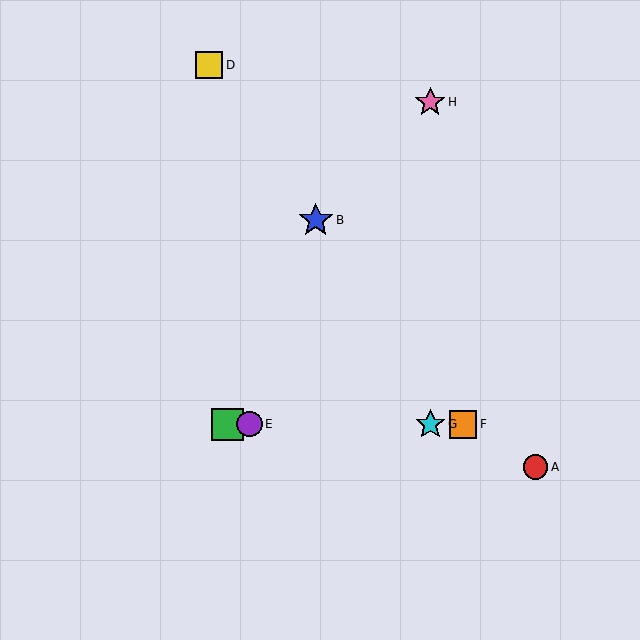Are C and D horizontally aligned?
No, C is at y≈424 and D is at y≈65.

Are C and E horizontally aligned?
Yes, both are at y≈424.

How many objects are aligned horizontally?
4 objects (C, E, F, G) are aligned horizontally.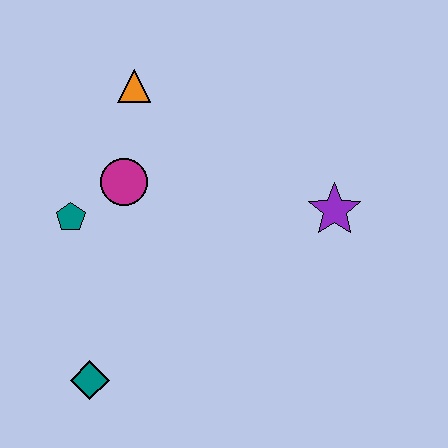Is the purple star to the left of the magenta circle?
No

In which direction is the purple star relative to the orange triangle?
The purple star is to the right of the orange triangle.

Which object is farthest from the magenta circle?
The purple star is farthest from the magenta circle.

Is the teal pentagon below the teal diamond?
No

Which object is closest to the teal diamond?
The teal pentagon is closest to the teal diamond.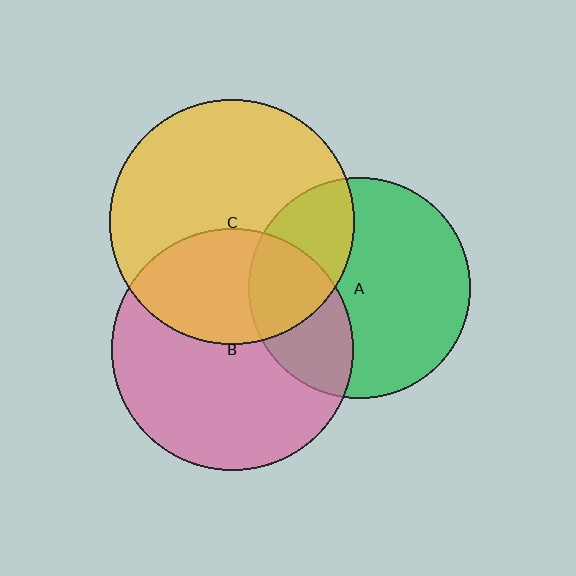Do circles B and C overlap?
Yes.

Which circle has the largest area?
Circle C (yellow).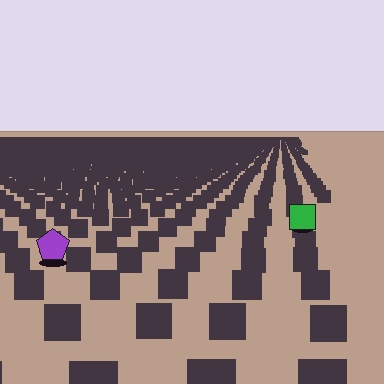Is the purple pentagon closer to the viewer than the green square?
Yes. The purple pentagon is closer — you can tell from the texture gradient: the ground texture is coarser near it.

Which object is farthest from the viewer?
The green square is farthest from the viewer. It appears smaller and the ground texture around it is denser.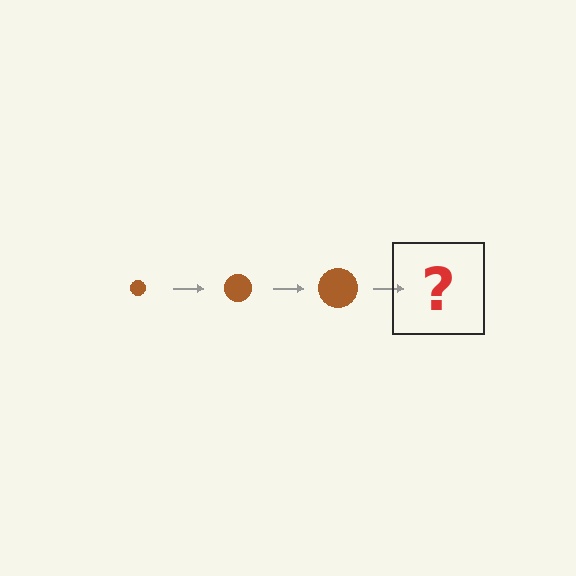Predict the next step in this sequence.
The next step is a brown circle, larger than the previous one.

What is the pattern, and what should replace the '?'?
The pattern is that the circle gets progressively larger each step. The '?' should be a brown circle, larger than the previous one.